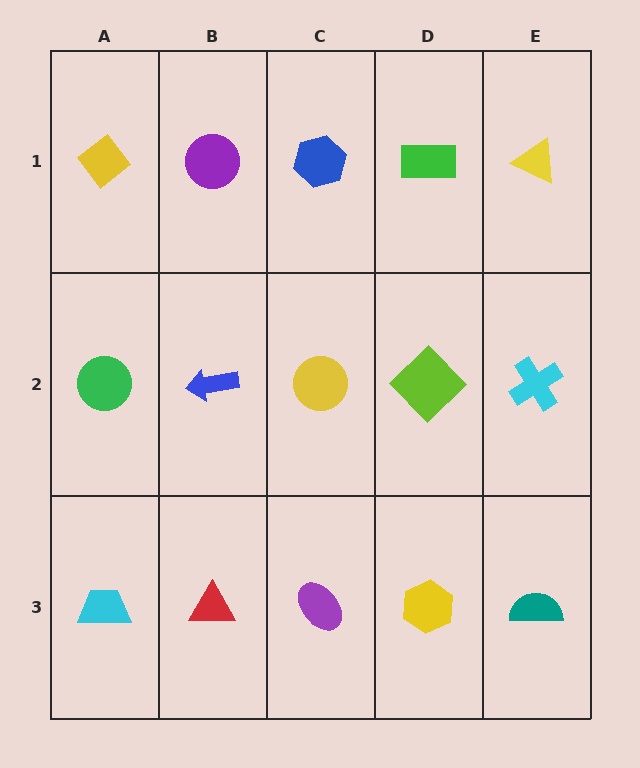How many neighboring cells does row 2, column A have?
3.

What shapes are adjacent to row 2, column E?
A yellow triangle (row 1, column E), a teal semicircle (row 3, column E), a lime diamond (row 2, column D).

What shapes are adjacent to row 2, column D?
A green rectangle (row 1, column D), a yellow hexagon (row 3, column D), a yellow circle (row 2, column C), a cyan cross (row 2, column E).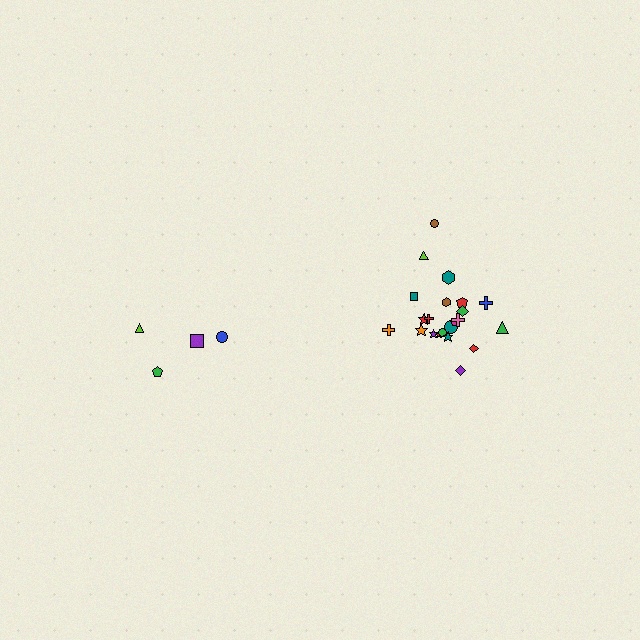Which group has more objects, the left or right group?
The right group.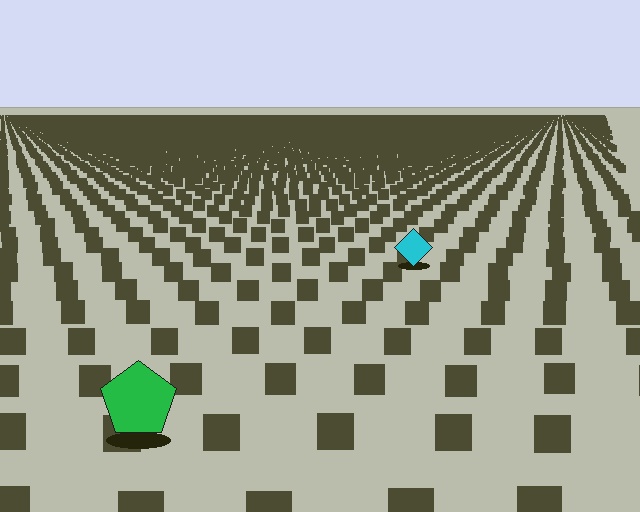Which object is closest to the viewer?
The green pentagon is closest. The texture marks near it are larger and more spread out.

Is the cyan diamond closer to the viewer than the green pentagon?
No. The green pentagon is closer — you can tell from the texture gradient: the ground texture is coarser near it.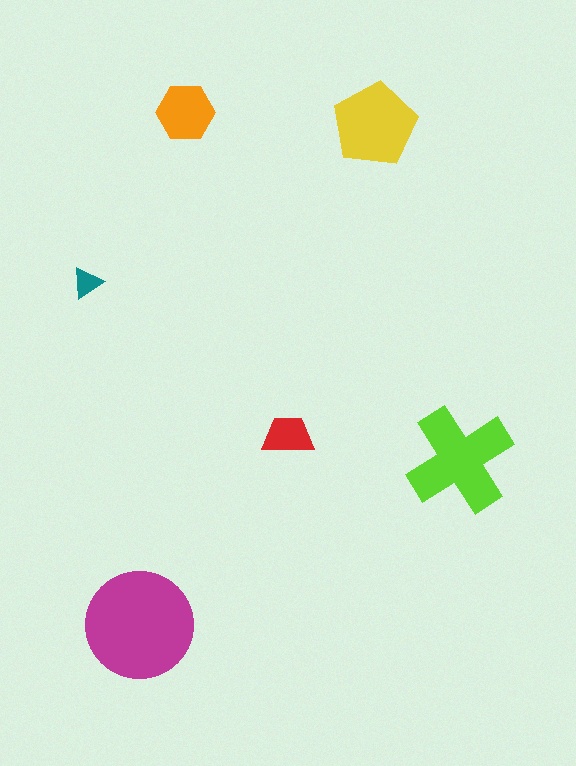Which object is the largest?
The magenta circle.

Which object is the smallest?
The teal triangle.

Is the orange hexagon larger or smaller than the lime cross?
Smaller.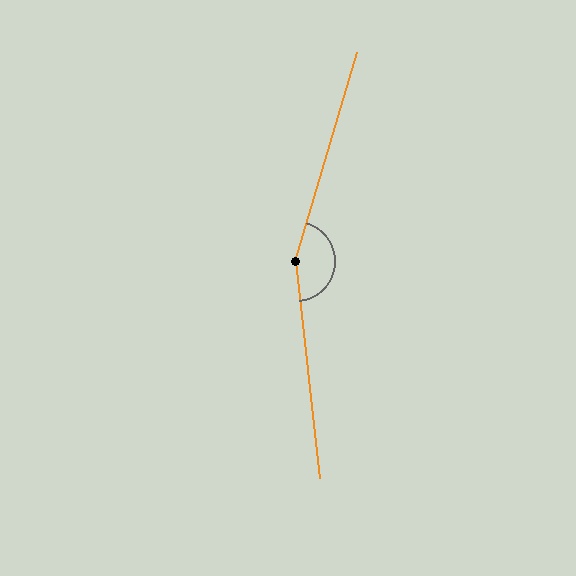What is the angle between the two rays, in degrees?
Approximately 158 degrees.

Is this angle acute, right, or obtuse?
It is obtuse.